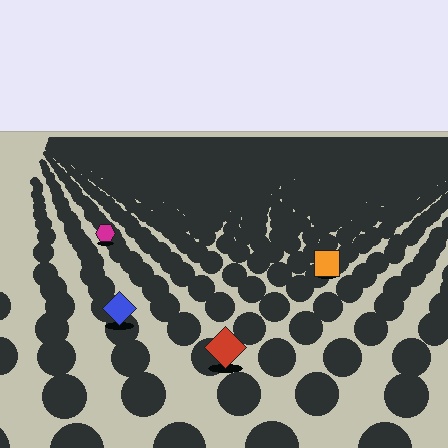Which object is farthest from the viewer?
The magenta hexagon is farthest from the viewer. It appears smaller and the ground texture around it is denser.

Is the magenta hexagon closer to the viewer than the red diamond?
No. The red diamond is closer — you can tell from the texture gradient: the ground texture is coarser near it.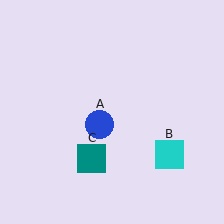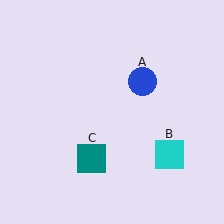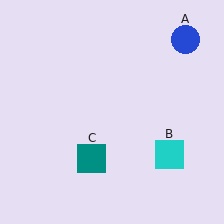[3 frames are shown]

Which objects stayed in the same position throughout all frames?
Cyan square (object B) and teal square (object C) remained stationary.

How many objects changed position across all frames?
1 object changed position: blue circle (object A).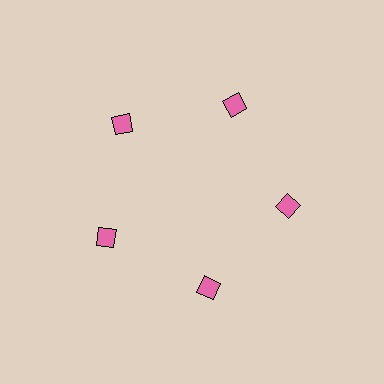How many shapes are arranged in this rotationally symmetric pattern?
There are 5 shapes, arranged in 5 groups of 1.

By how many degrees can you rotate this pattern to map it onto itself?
The pattern maps onto itself every 72 degrees of rotation.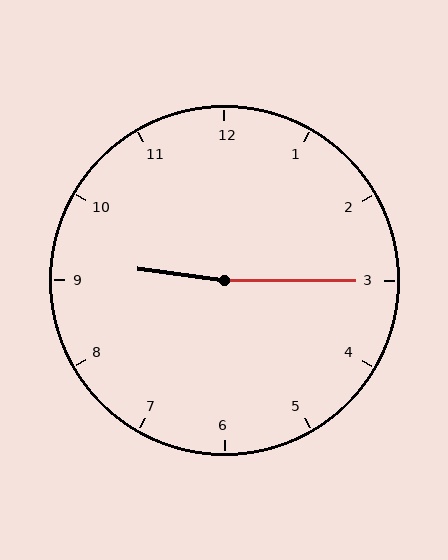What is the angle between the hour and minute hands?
Approximately 172 degrees.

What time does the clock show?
9:15.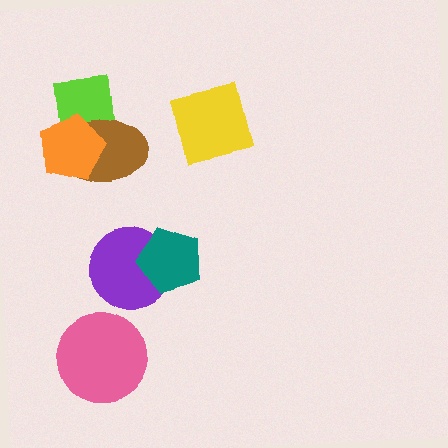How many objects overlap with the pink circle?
0 objects overlap with the pink circle.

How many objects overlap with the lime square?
2 objects overlap with the lime square.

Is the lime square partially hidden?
Yes, it is partially covered by another shape.